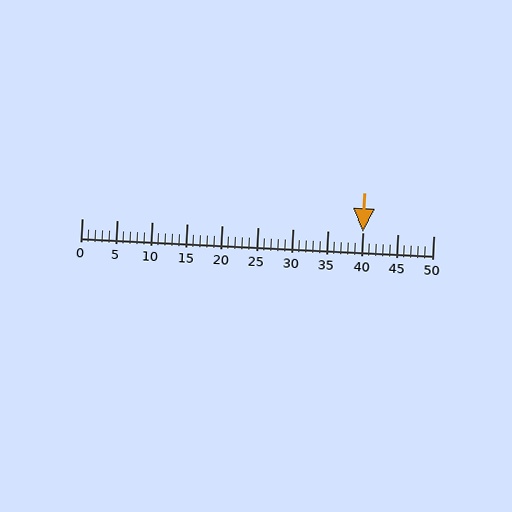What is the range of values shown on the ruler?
The ruler shows values from 0 to 50.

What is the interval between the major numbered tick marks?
The major tick marks are spaced 5 units apart.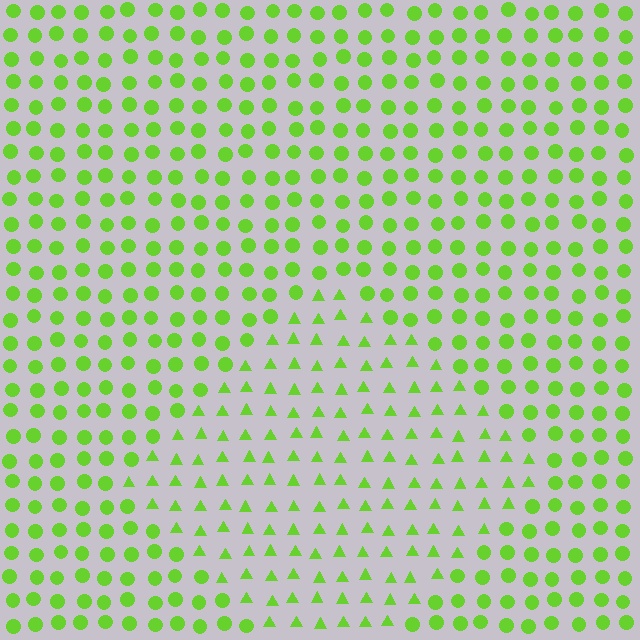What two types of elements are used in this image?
The image uses triangles inside the diamond region and circles outside it.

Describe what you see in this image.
The image is filled with small lime elements arranged in a uniform grid. A diamond-shaped region contains triangles, while the surrounding area contains circles. The boundary is defined purely by the change in element shape.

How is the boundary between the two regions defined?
The boundary is defined by a change in element shape: triangles inside vs. circles outside. All elements share the same color and spacing.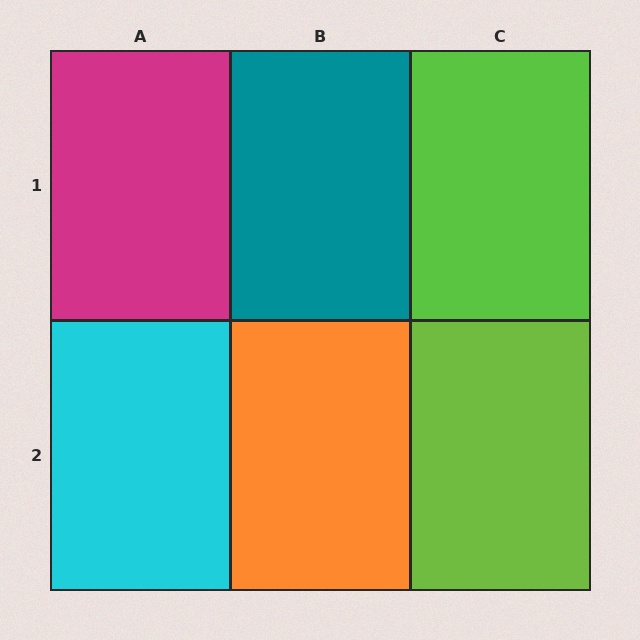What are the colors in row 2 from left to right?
Cyan, orange, lime.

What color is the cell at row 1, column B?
Teal.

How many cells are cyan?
1 cell is cyan.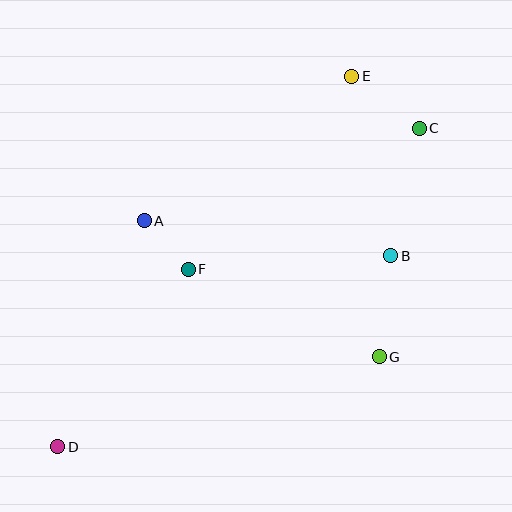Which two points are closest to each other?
Points A and F are closest to each other.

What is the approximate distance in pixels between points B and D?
The distance between B and D is approximately 384 pixels.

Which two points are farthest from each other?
Points C and D are farthest from each other.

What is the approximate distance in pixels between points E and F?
The distance between E and F is approximately 253 pixels.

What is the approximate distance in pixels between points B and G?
The distance between B and G is approximately 102 pixels.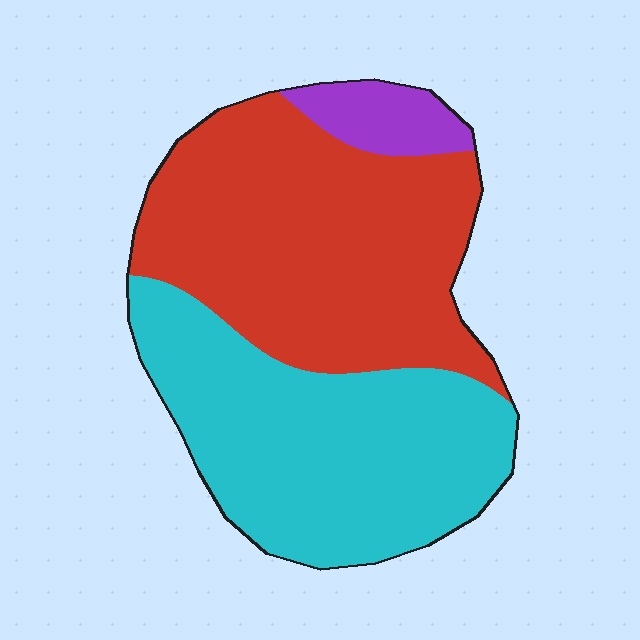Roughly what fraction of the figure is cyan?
Cyan covers roughly 45% of the figure.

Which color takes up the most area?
Red, at roughly 50%.